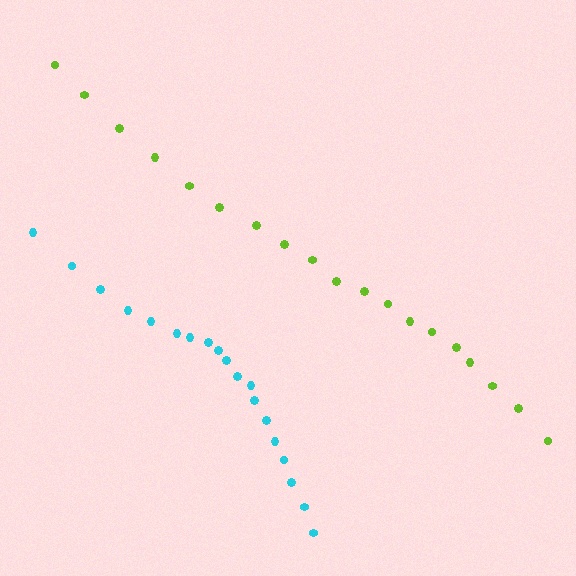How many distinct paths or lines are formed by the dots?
There are 2 distinct paths.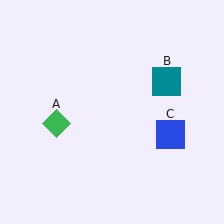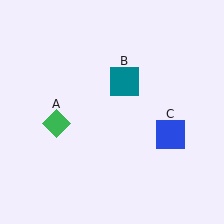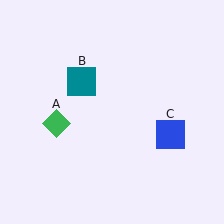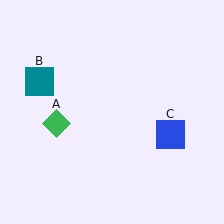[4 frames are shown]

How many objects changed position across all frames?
1 object changed position: teal square (object B).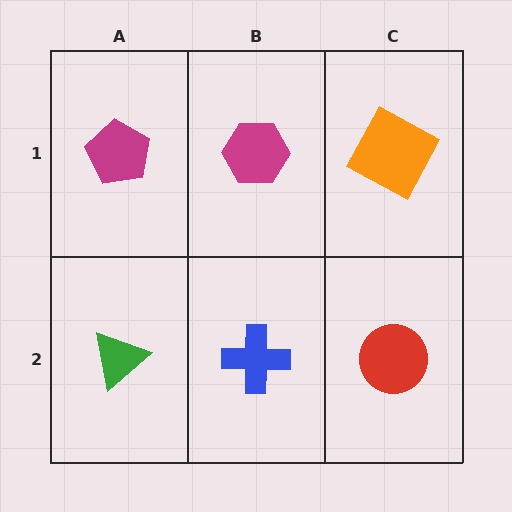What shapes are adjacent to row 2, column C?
An orange square (row 1, column C), a blue cross (row 2, column B).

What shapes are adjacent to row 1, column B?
A blue cross (row 2, column B), a magenta pentagon (row 1, column A), an orange square (row 1, column C).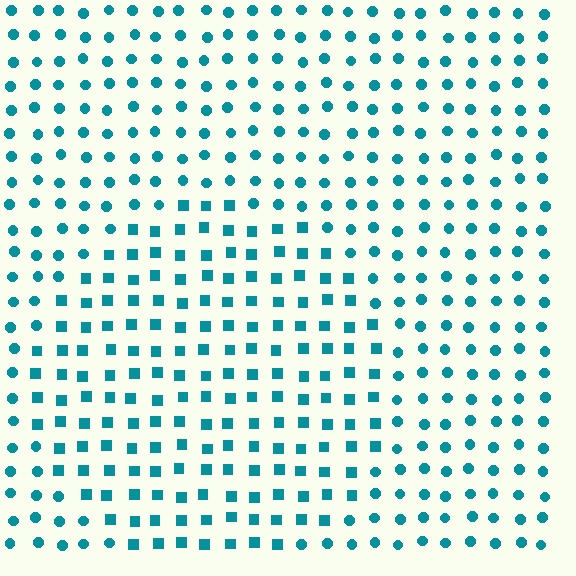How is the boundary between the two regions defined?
The boundary is defined by a change in element shape: squares inside vs. circles outside. All elements share the same color and spacing.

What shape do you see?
I see a circle.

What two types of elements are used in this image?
The image uses squares inside the circle region and circles outside it.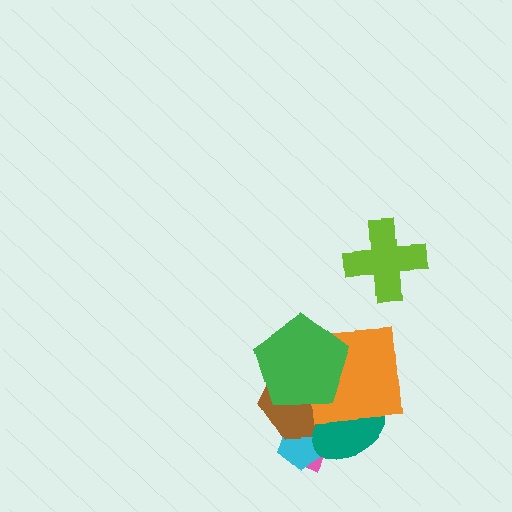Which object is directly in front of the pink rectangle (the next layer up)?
The cyan pentagon is directly in front of the pink rectangle.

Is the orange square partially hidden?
Yes, it is partially covered by another shape.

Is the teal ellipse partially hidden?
Yes, it is partially covered by another shape.